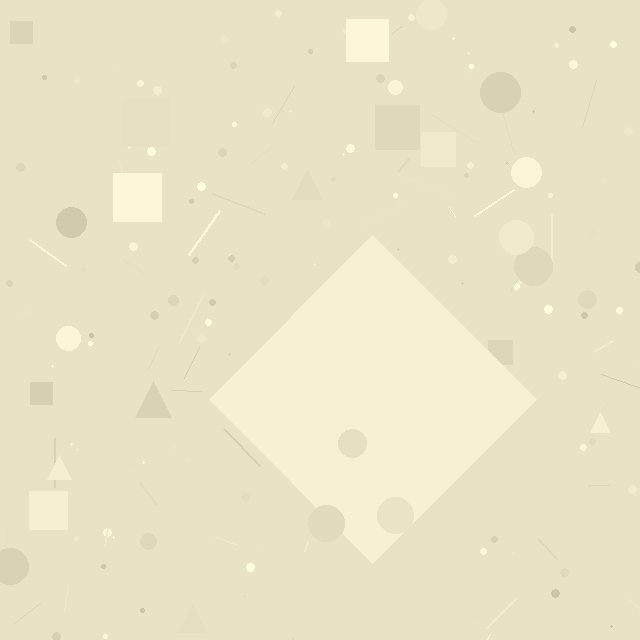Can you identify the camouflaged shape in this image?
The camouflaged shape is a diamond.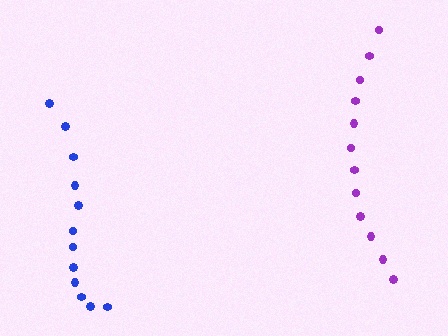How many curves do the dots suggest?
There are 2 distinct paths.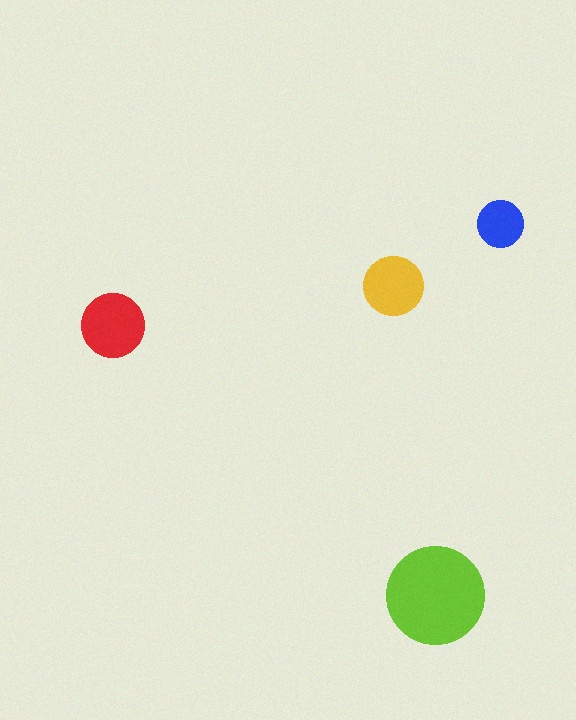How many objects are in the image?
There are 4 objects in the image.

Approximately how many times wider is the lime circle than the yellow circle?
About 1.5 times wider.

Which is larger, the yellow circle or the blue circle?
The yellow one.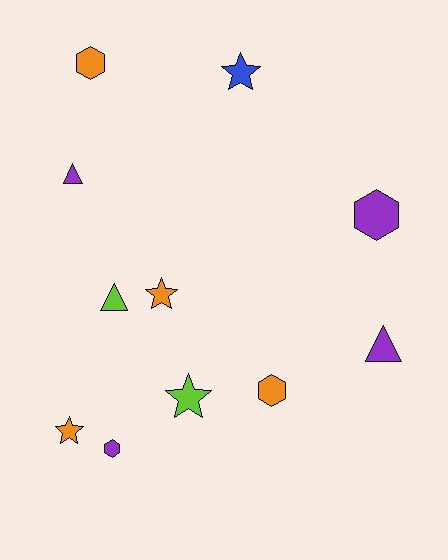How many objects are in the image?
There are 11 objects.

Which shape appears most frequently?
Star, with 4 objects.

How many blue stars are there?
There is 1 blue star.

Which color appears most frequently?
Orange, with 4 objects.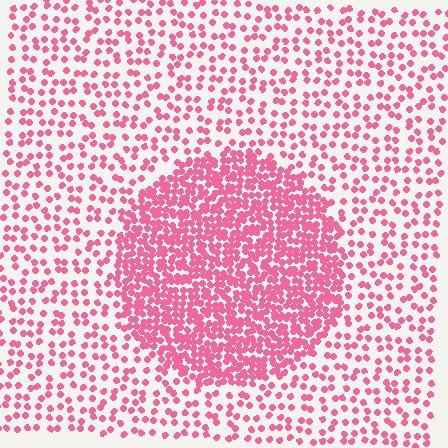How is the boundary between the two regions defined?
The boundary is defined by a change in element density (approximately 2.6x ratio). All elements are the same color, size, and shape.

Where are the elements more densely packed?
The elements are more densely packed inside the circle boundary.